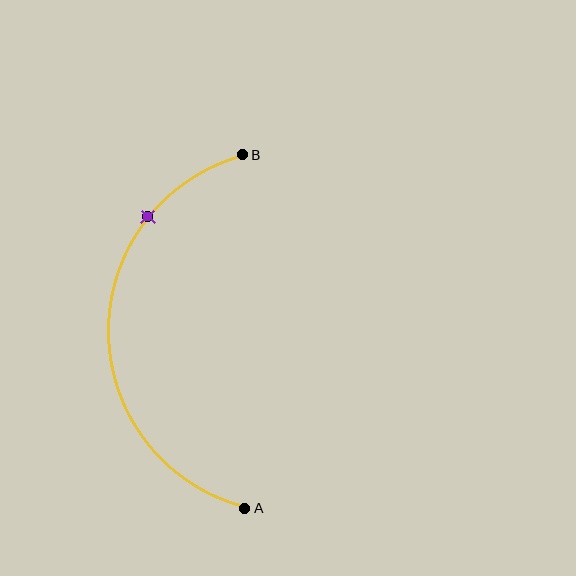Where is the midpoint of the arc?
The arc midpoint is the point on the curve farthest from the straight line joining A and B. It sits to the left of that line.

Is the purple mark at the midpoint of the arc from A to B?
No. The purple mark lies on the arc but is closer to endpoint B. The arc midpoint would be at the point on the curve equidistant along the arc from both A and B.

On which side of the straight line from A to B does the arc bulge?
The arc bulges to the left of the straight line connecting A and B.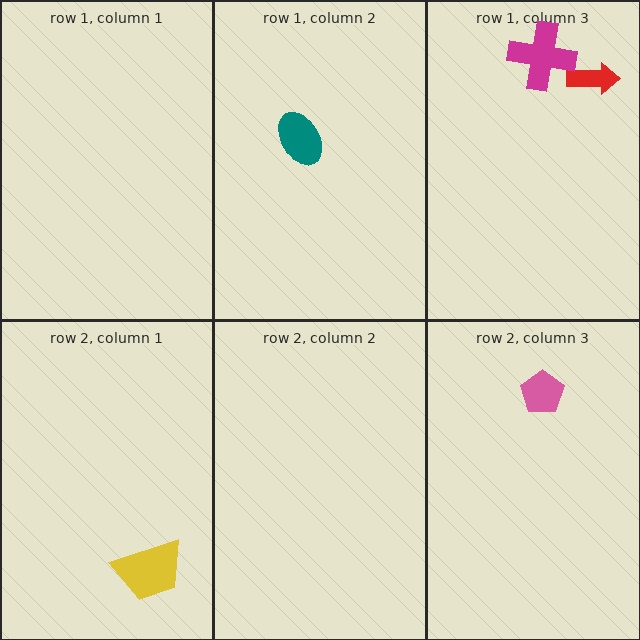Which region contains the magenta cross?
The row 1, column 3 region.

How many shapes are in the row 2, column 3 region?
1.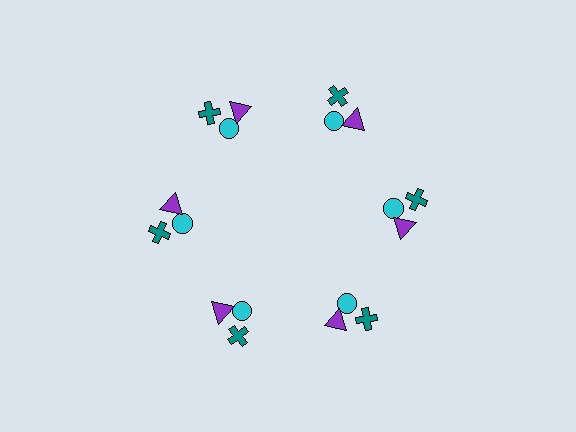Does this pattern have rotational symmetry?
Yes, this pattern has 6-fold rotational symmetry. It looks the same after rotating 60 degrees around the center.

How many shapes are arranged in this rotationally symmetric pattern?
There are 18 shapes, arranged in 6 groups of 3.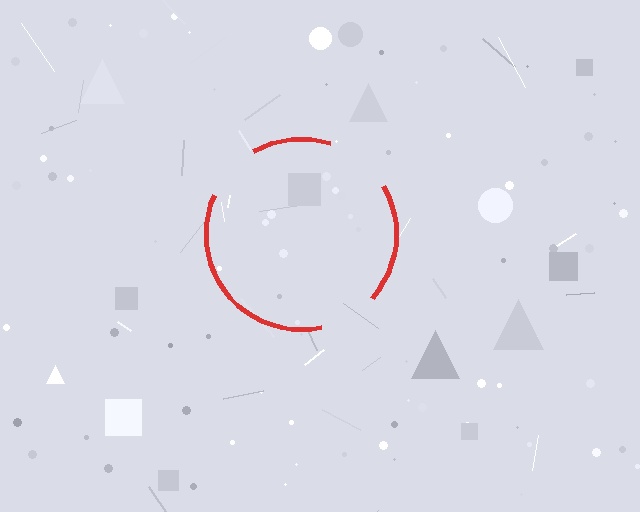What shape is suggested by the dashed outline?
The dashed outline suggests a circle.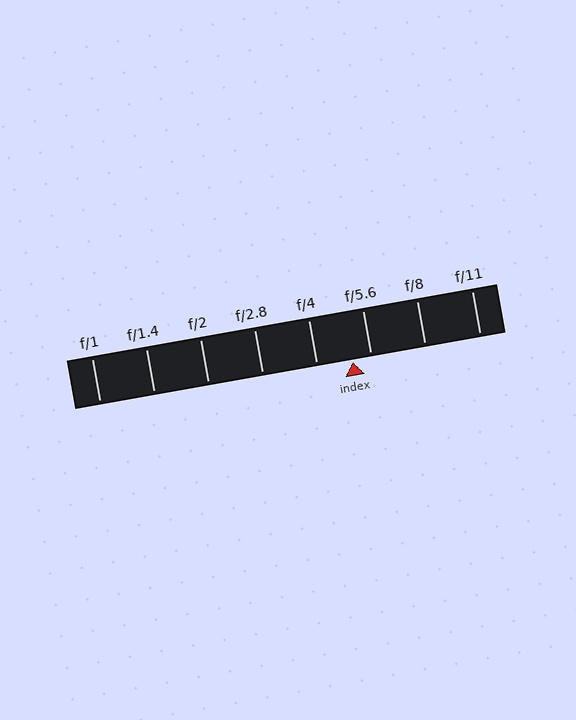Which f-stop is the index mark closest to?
The index mark is closest to f/5.6.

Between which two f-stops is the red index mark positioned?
The index mark is between f/4 and f/5.6.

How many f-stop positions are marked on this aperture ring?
There are 8 f-stop positions marked.